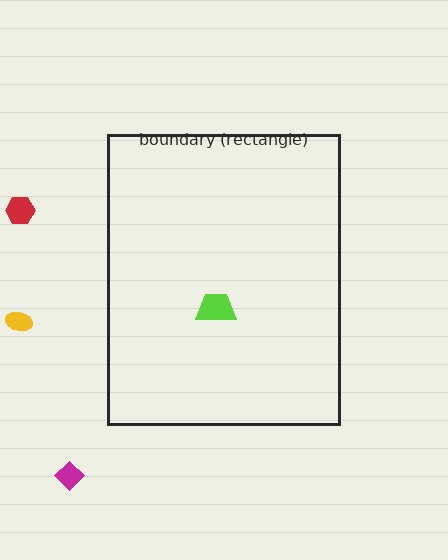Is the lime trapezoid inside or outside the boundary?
Inside.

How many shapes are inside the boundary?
1 inside, 3 outside.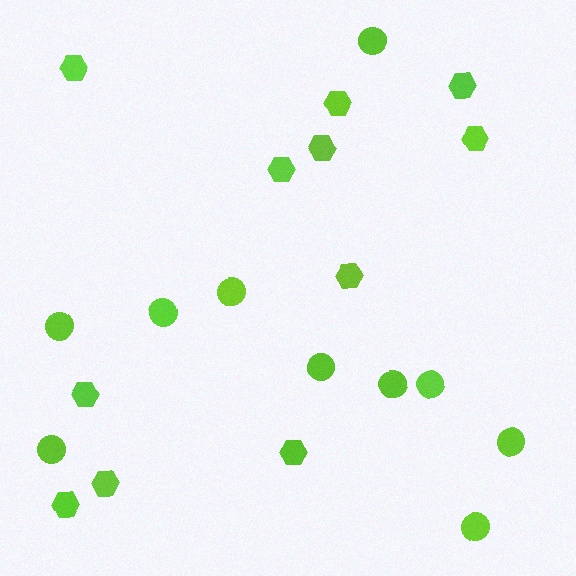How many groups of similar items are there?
There are 2 groups: one group of hexagons (11) and one group of circles (10).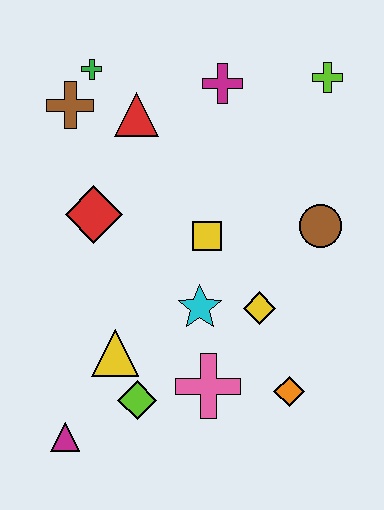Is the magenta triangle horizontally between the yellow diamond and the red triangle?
No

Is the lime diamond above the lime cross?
No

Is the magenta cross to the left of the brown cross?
No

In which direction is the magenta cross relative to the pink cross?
The magenta cross is above the pink cross.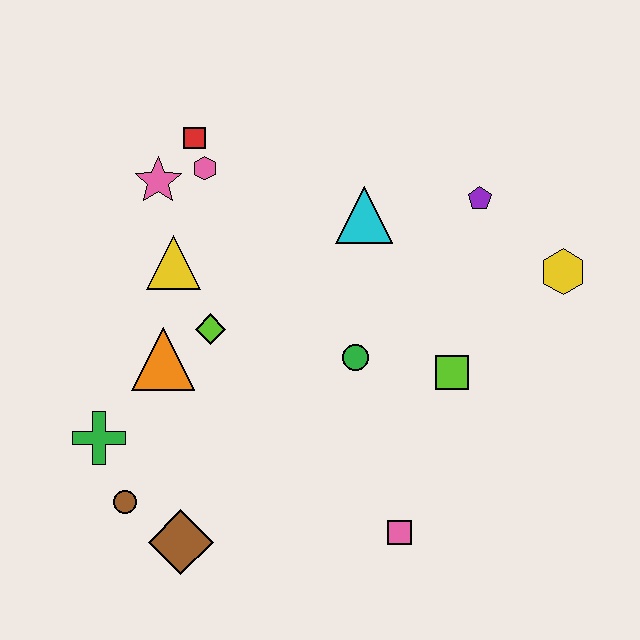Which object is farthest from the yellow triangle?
The yellow hexagon is farthest from the yellow triangle.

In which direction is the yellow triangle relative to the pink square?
The yellow triangle is above the pink square.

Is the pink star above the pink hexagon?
No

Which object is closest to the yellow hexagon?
The purple pentagon is closest to the yellow hexagon.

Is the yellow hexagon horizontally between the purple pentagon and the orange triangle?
No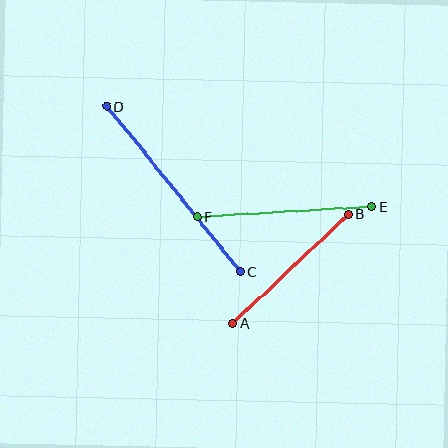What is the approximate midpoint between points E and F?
The midpoint is at approximately (285, 212) pixels.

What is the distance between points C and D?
The distance is approximately 212 pixels.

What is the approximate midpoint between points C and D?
The midpoint is at approximately (173, 189) pixels.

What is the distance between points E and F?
The distance is approximately 175 pixels.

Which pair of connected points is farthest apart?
Points C and D are farthest apart.